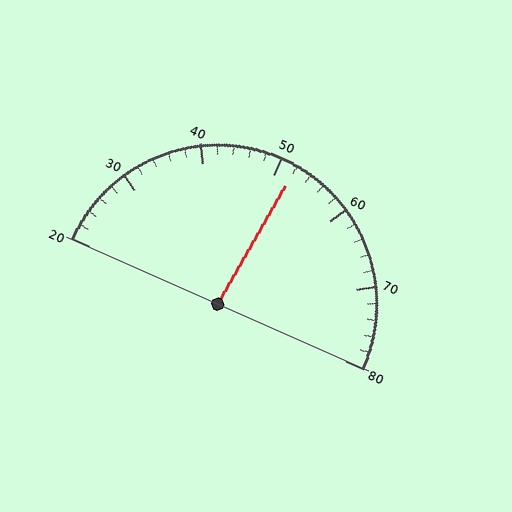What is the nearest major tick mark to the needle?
The nearest major tick mark is 50.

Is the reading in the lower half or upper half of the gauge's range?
The reading is in the upper half of the range (20 to 80).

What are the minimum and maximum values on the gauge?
The gauge ranges from 20 to 80.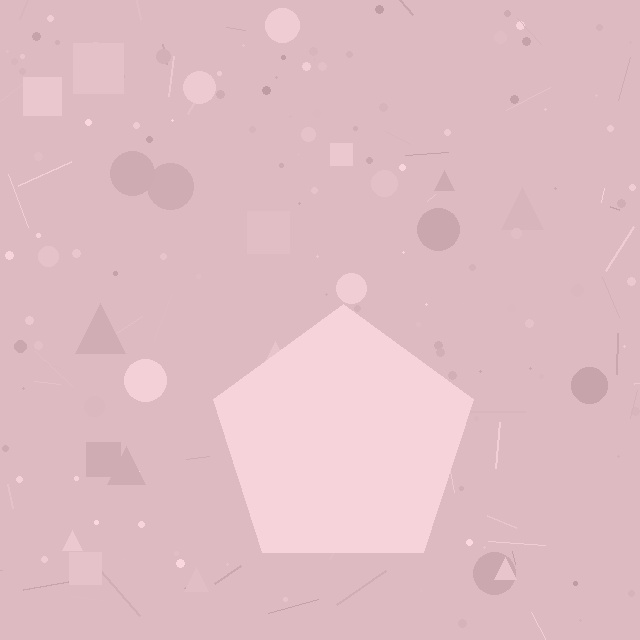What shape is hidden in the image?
A pentagon is hidden in the image.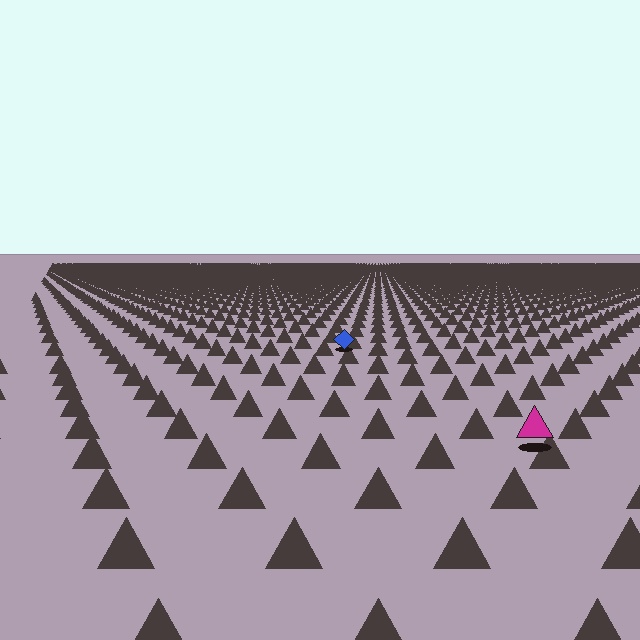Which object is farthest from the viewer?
The blue diamond is farthest from the viewer. It appears smaller and the ground texture around it is denser.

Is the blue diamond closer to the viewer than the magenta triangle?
No. The magenta triangle is closer — you can tell from the texture gradient: the ground texture is coarser near it.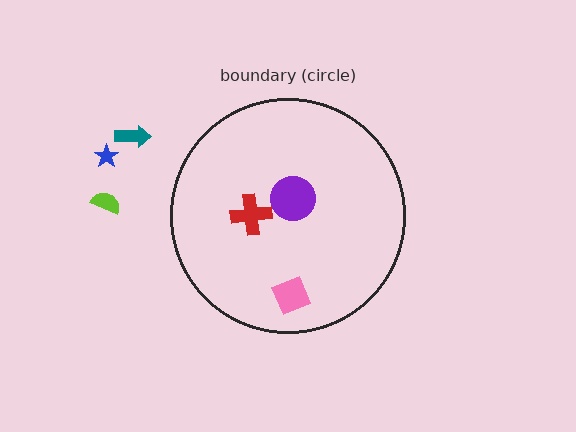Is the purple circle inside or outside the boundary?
Inside.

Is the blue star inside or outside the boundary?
Outside.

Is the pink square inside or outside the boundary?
Inside.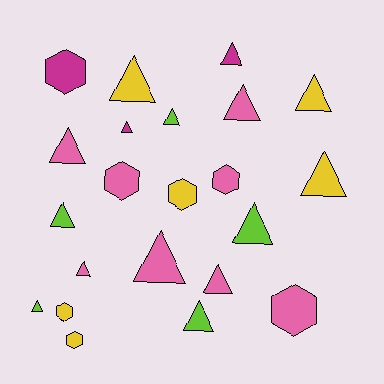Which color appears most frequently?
Pink, with 8 objects.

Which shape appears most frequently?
Triangle, with 15 objects.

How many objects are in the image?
There are 22 objects.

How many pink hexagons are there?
There are 3 pink hexagons.